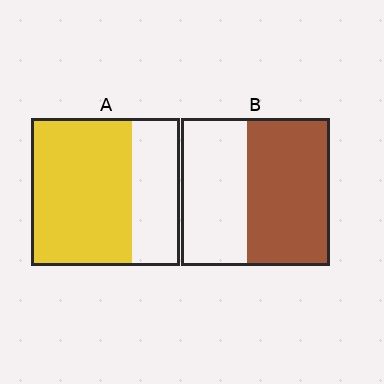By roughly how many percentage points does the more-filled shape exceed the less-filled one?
By roughly 10 percentage points (A over B).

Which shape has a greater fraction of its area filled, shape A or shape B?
Shape A.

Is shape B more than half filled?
Yes.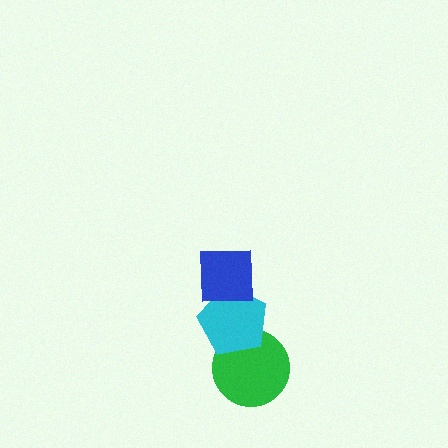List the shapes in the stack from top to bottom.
From top to bottom: the blue square, the cyan pentagon, the green circle.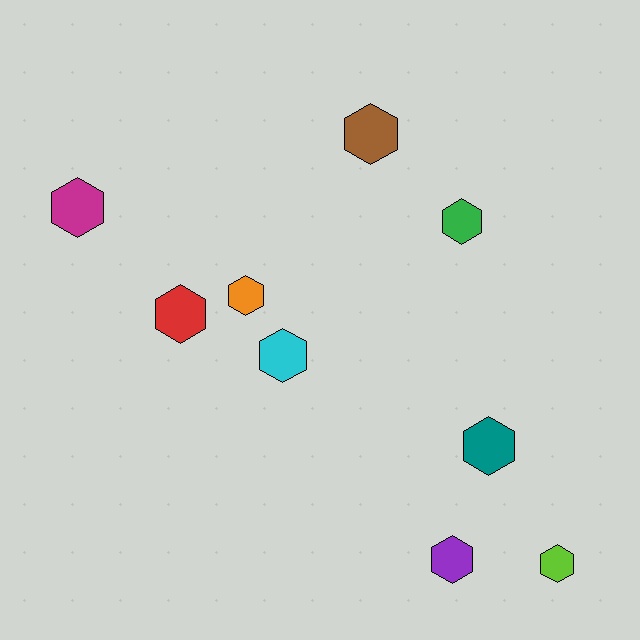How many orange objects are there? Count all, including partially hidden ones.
There is 1 orange object.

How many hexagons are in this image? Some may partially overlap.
There are 9 hexagons.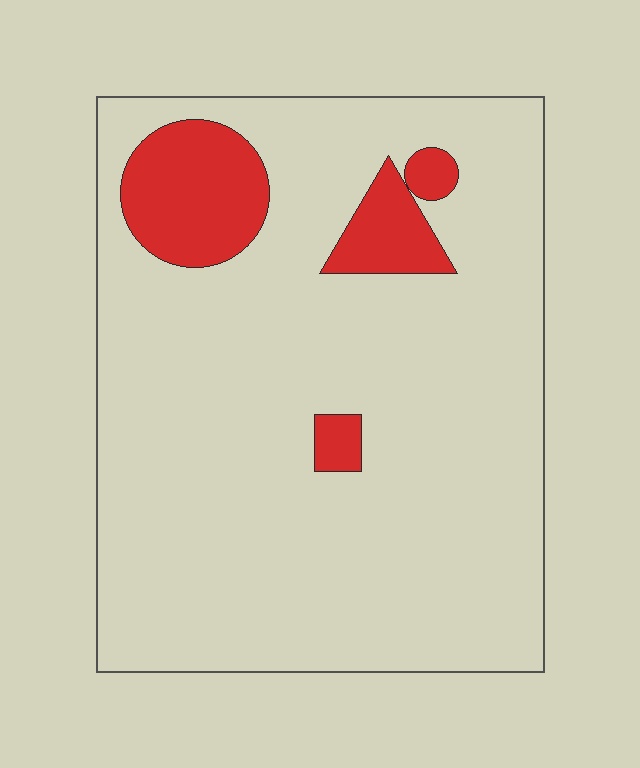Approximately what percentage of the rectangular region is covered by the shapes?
Approximately 10%.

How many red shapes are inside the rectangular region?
4.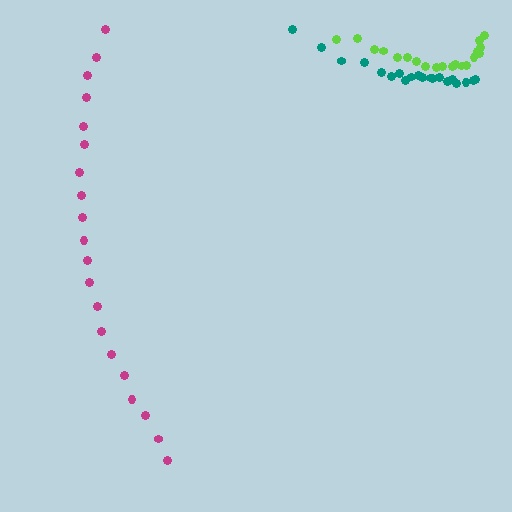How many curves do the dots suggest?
There are 3 distinct paths.